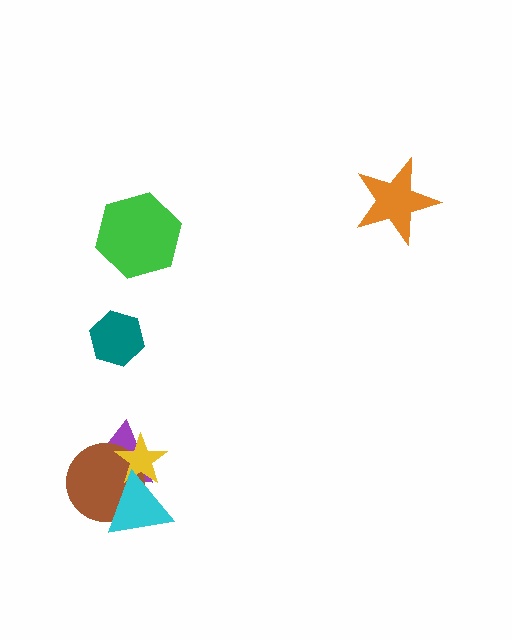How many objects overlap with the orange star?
0 objects overlap with the orange star.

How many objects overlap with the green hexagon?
0 objects overlap with the green hexagon.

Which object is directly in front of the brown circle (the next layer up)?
The yellow star is directly in front of the brown circle.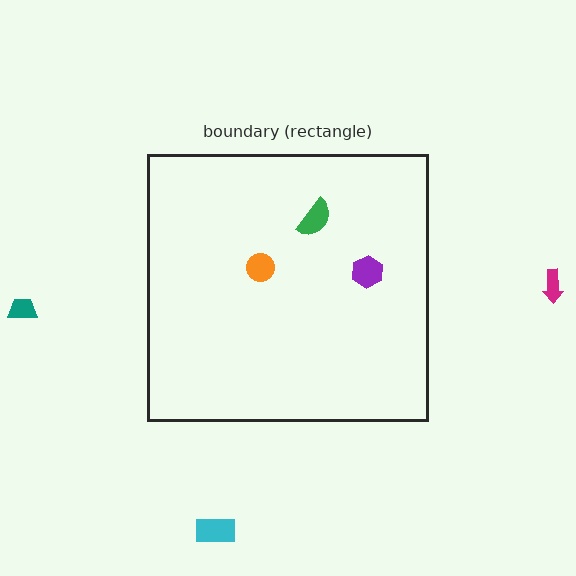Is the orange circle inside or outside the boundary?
Inside.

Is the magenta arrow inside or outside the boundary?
Outside.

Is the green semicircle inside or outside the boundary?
Inside.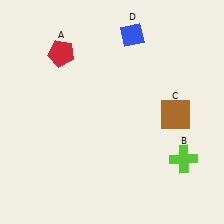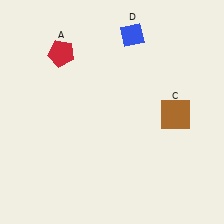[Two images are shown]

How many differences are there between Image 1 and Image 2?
There is 1 difference between the two images.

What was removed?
The lime cross (B) was removed in Image 2.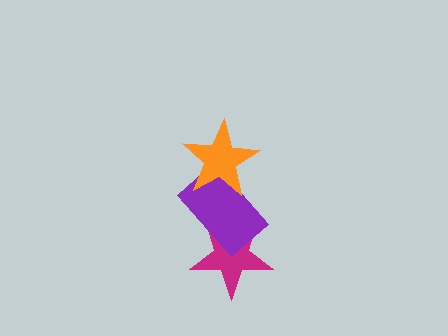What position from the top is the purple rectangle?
The purple rectangle is 2nd from the top.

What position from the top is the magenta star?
The magenta star is 3rd from the top.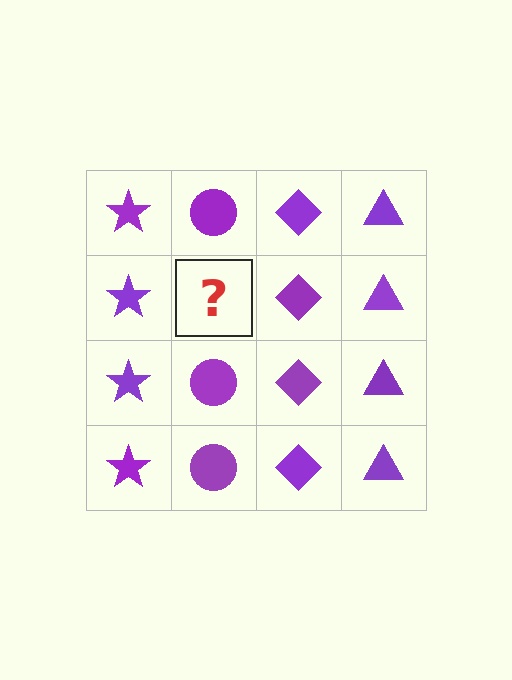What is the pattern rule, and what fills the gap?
The rule is that each column has a consistent shape. The gap should be filled with a purple circle.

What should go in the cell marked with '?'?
The missing cell should contain a purple circle.